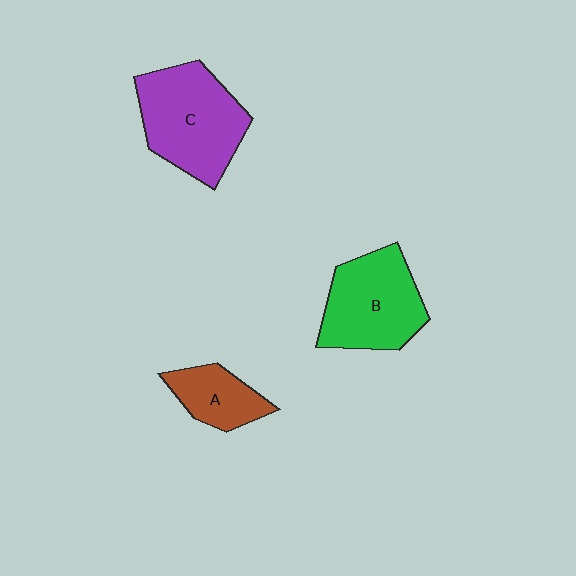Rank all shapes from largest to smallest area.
From largest to smallest: C (purple), B (green), A (brown).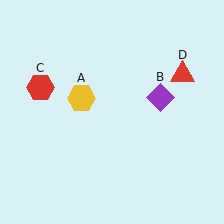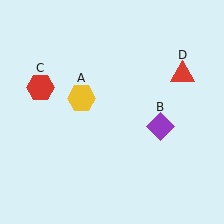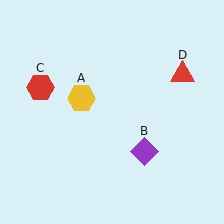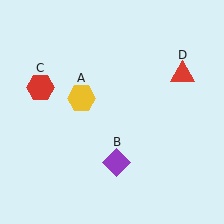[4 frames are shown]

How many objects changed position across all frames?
1 object changed position: purple diamond (object B).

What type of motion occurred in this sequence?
The purple diamond (object B) rotated clockwise around the center of the scene.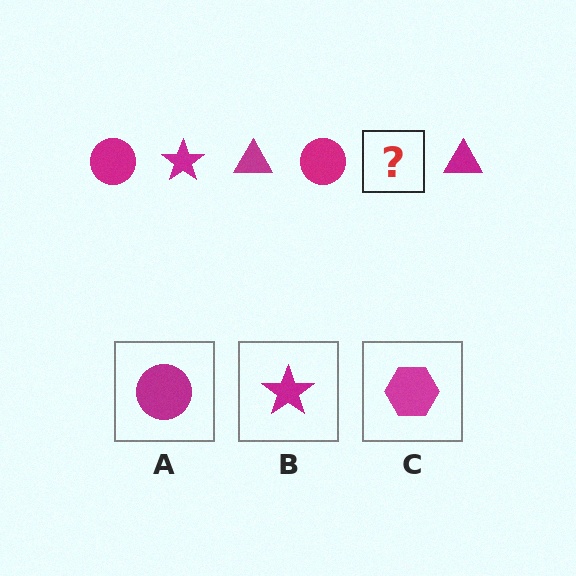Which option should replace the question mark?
Option B.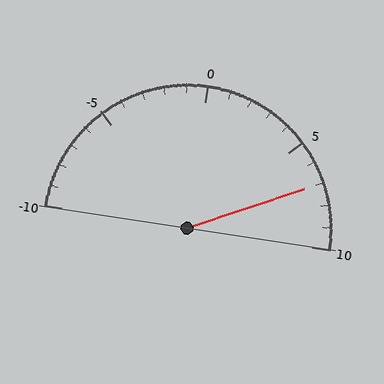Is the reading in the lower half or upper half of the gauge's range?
The reading is in the upper half of the range (-10 to 10).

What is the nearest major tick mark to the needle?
The nearest major tick mark is 5.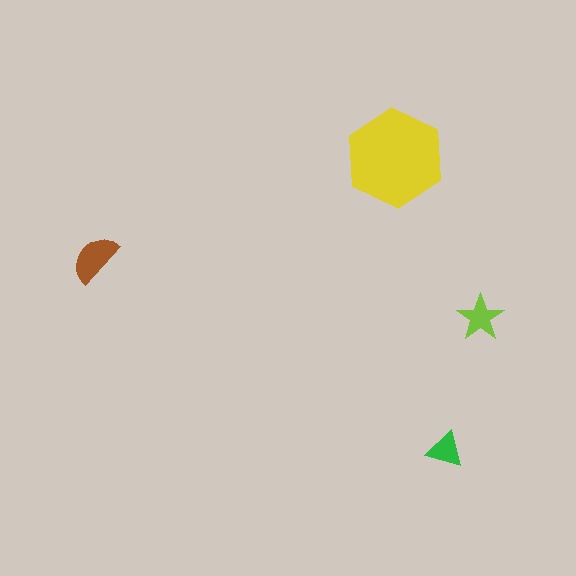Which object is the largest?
The yellow hexagon.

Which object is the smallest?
The green triangle.